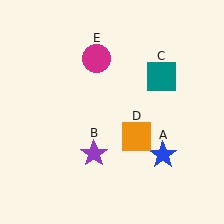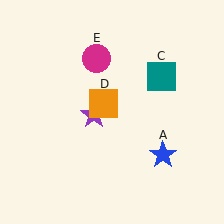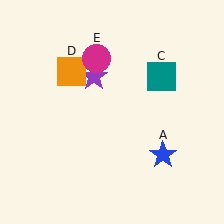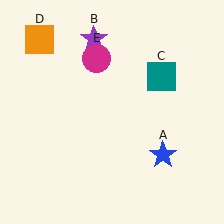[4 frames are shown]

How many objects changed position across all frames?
2 objects changed position: purple star (object B), orange square (object D).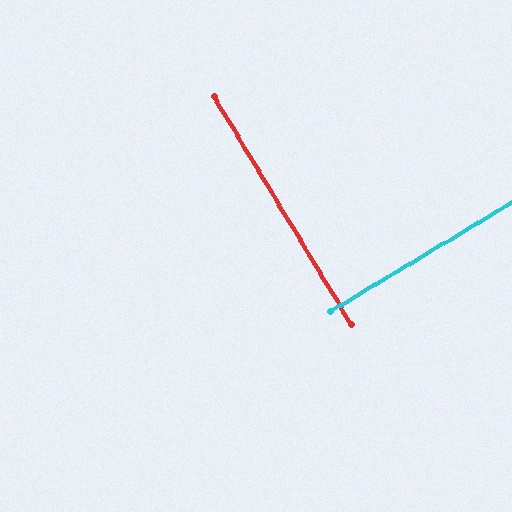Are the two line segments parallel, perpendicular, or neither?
Perpendicular — they meet at approximately 90°.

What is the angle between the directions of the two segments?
Approximately 90 degrees.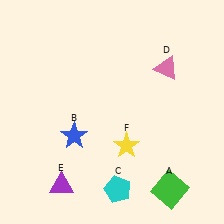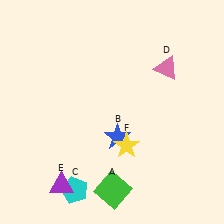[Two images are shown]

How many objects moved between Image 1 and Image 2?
3 objects moved between the two images.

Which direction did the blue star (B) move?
The blue star (B) moved right.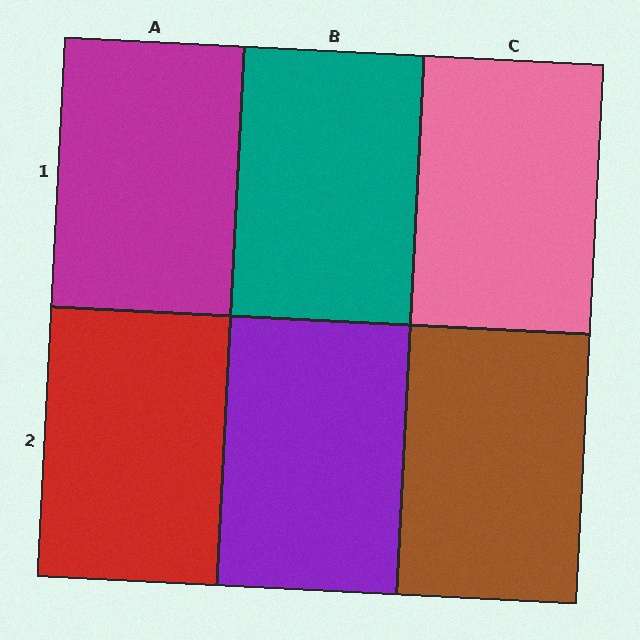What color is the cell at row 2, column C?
Brown.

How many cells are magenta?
1 cell is magenta.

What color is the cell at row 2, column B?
Purple.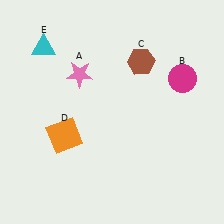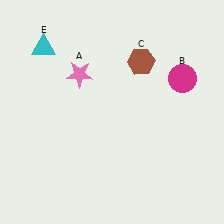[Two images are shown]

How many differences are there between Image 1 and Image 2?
There is 1 difference between the two images.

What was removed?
The orange square (D) was removed in Image 2.